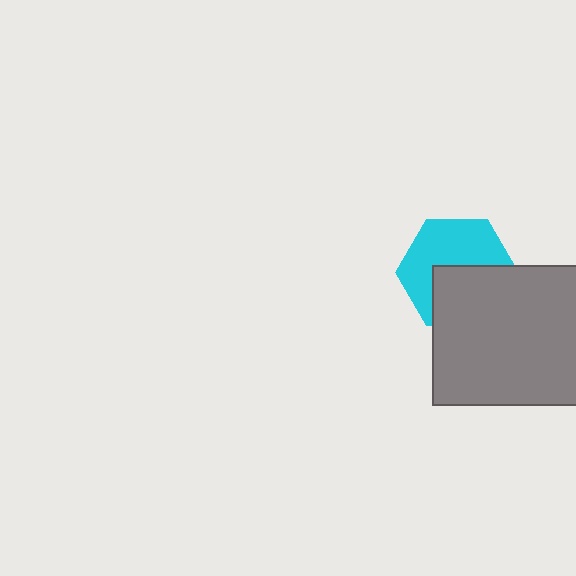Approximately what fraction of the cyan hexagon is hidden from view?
Roughly 45% of the cyan hexagon is hidden behind the gray rectangle.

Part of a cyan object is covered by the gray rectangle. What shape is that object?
It is a hexagon.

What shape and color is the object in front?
The object in front is a gray rectangle.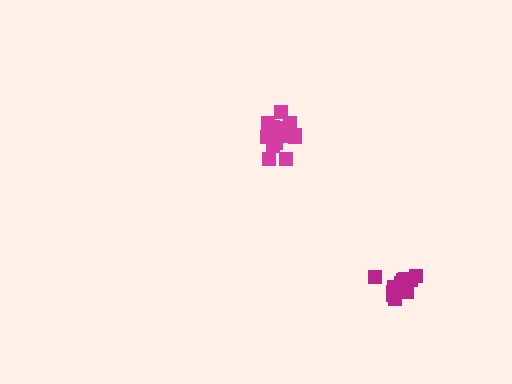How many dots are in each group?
Group 1: 14 dots, Group 2: 16 dots (30 total).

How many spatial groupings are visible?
There are 2 spatial groupings.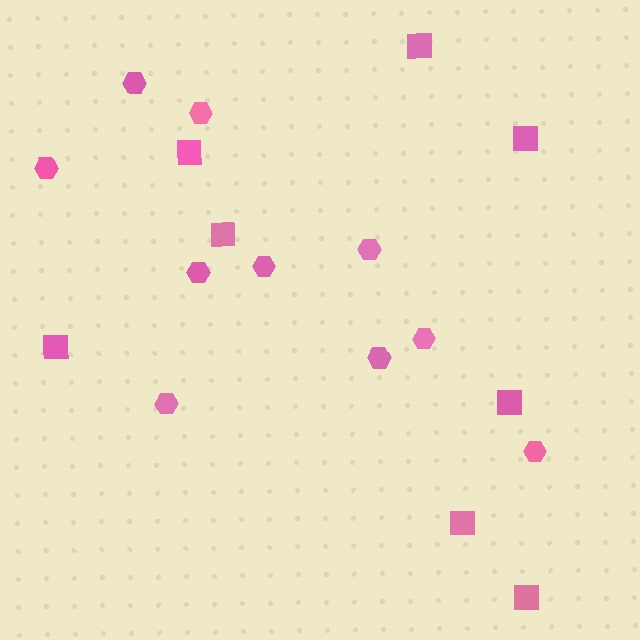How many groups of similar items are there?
There are 2 groups: one group of hexagons (10) and one group of squares (8).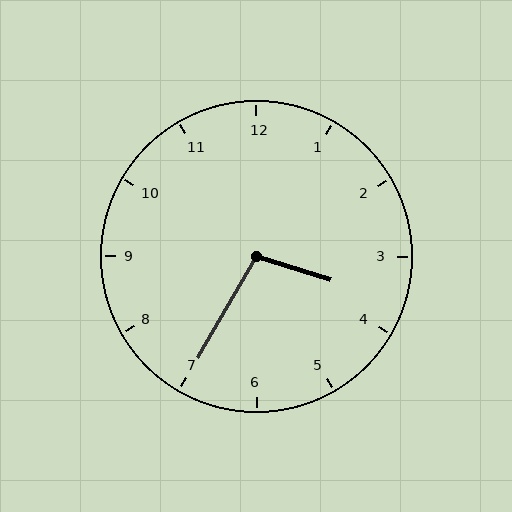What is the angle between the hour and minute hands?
Approximately 102 degrees.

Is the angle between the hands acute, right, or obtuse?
It is obtuse.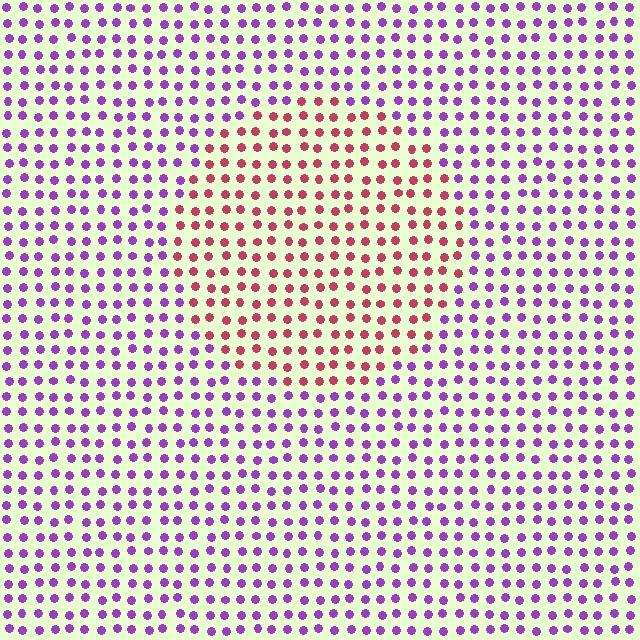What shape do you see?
I see a circle.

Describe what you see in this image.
The image is filled with small purple elements in a uniform arrangement. A circle-shaped region is visible where the elements are tinted to a slightly different hue, forming a subtle color boundary.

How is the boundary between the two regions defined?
The boundary is defined purely by a slight shift in hue (about 59 degrees). Spacing, size, and orientation are identical on both sides.